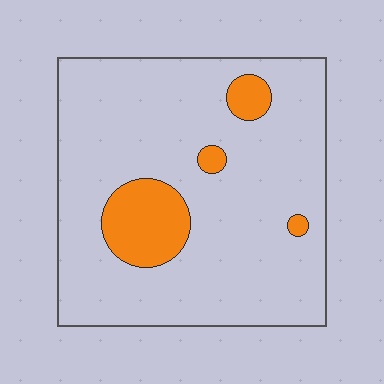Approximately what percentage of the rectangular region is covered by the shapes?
Approximately 15%.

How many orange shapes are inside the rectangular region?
4.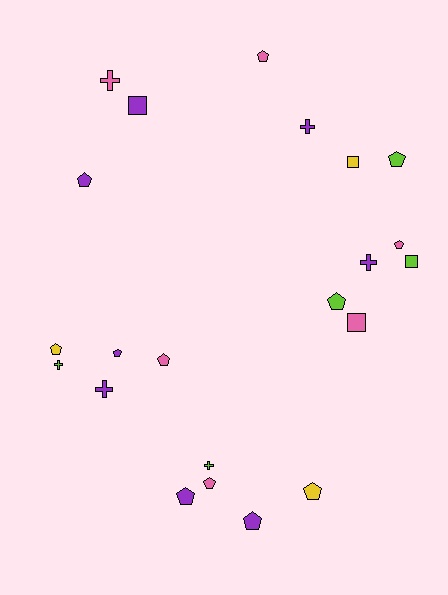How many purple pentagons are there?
There are 4 purple pentagons.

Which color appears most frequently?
Purple, with 8 objects.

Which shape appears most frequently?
Pentagon, with 12 objects.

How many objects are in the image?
There are 22 objects.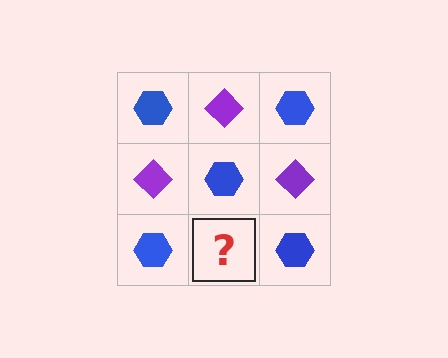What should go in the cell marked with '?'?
The missing cell should contain a purple diamond.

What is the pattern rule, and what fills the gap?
The rule is that it alternates blue hexagon and purple diamond in a checkerboard pattern. The gap should be filled with a purple diamond.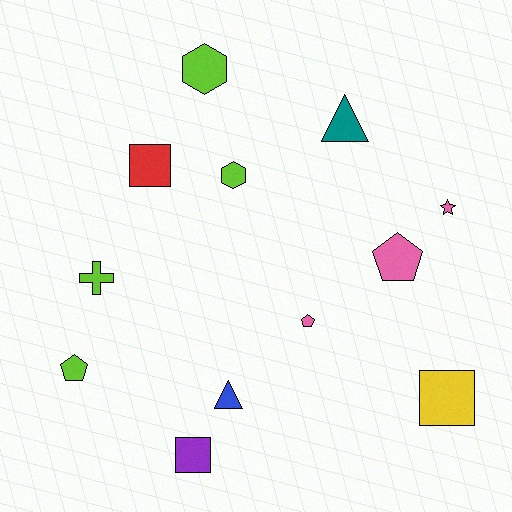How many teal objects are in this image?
There is 1 teal object.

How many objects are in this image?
There are 12 objects.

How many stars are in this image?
There is 1 star.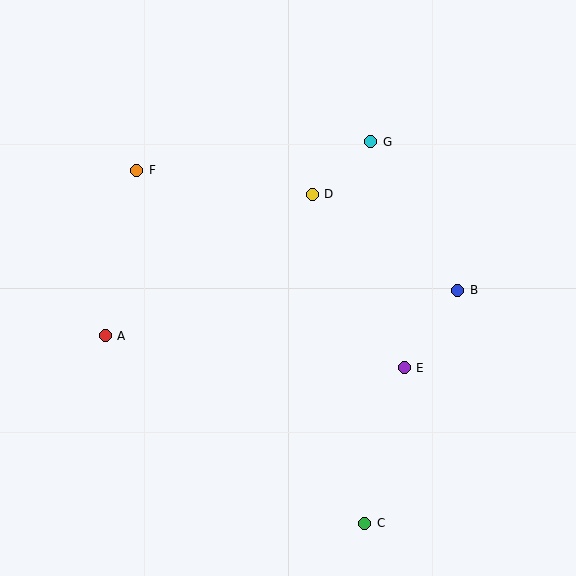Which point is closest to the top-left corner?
Point F is closest to the top-left corner.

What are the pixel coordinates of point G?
Point G is at (371, 142).